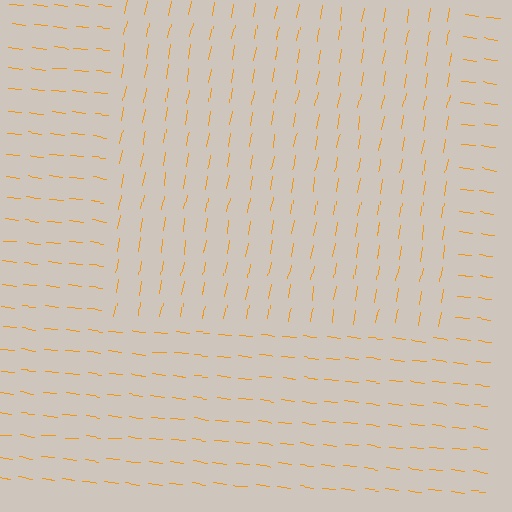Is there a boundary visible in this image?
Yes, there is a texture boundary formed by a change in line orientation.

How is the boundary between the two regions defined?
The boundary is defined purely by a change in line orientation (approximately 86 degrees difference). All lines are the same color and thickness.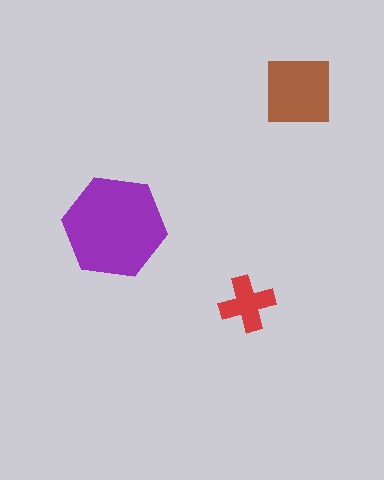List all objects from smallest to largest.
The red cross, the brown square, the purple hexagon.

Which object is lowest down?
The red cross is bottommost.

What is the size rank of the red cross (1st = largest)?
3rd.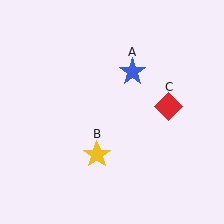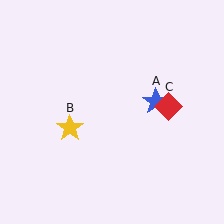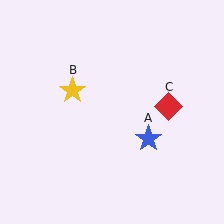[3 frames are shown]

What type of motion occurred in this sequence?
The blue star (object A), yellow star (object B) rotated clockwise around the center of the scene.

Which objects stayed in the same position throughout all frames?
Red diamond (object C) remained stationary.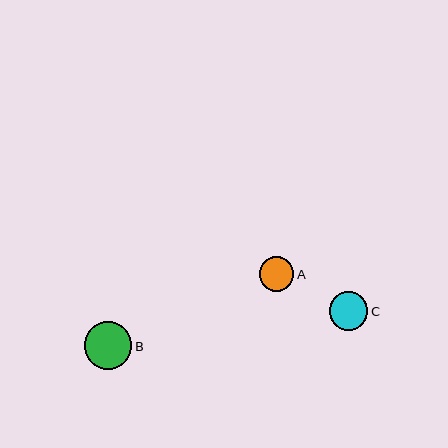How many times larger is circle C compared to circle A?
Circle C is approximately 1.1 times the size of circle A.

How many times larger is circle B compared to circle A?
Circle B is approximately 1.4 times the size of circle A.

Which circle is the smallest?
Circle A is the smallest with a size of approximately 34 pixels.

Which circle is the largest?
Circle B is the largest with a size of approximately 47 pixels.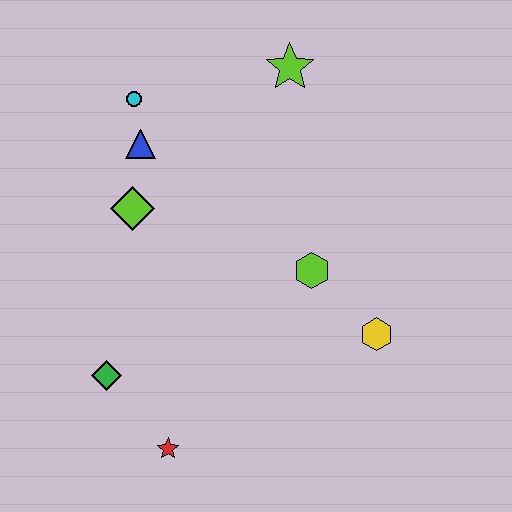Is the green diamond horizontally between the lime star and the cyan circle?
No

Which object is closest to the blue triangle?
The cyan circle is closest to the blue triangle.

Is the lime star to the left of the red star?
No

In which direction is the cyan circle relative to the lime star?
The cyan circle is to the left of the lime star.